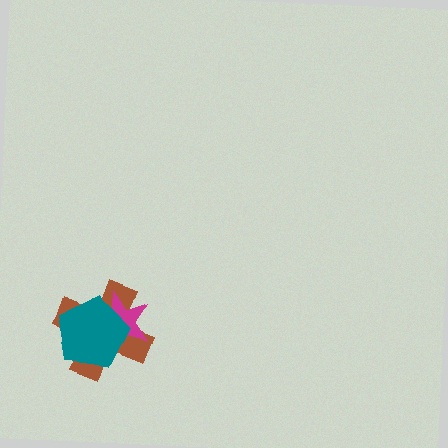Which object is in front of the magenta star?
The teal pentagon is in front of the magenta star.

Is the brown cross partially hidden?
Yes, it is partially covered by another shape.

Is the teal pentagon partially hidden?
No, no other shape covers it.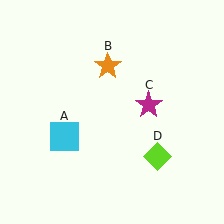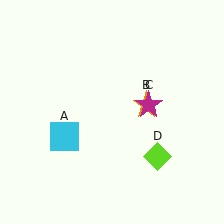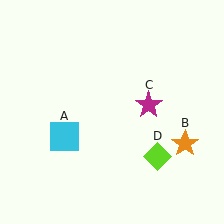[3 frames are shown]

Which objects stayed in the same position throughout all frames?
Cyan square (object A) and magenta star (object C) and lime diamond (object D) remained stationary.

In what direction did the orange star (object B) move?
The orange star (object B) moved down and to the right.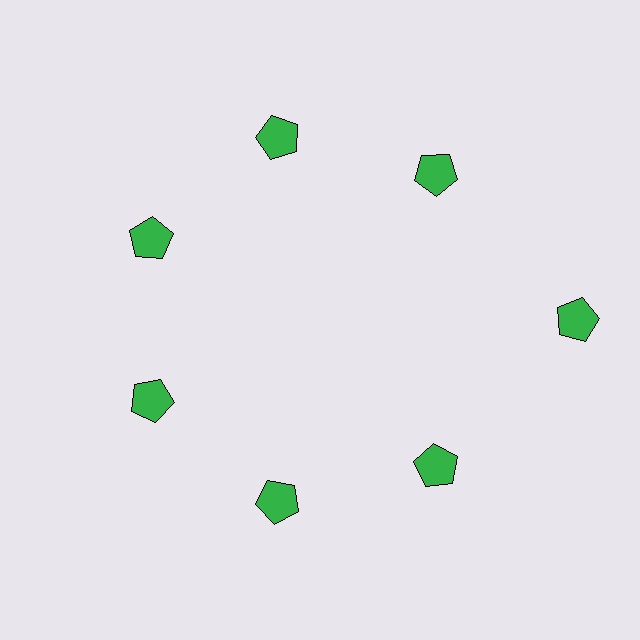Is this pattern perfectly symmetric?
No. The 7 green pentagons are arranged in a ring, but one element near the 3 o'clock position is pushed outward from the center, breaking the 7-fold rotational symmetry.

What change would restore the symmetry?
The symmetry would be restored by moving it inward, back onto the ring so that all 7 pentagons sit at equal angles and equal distance from the center.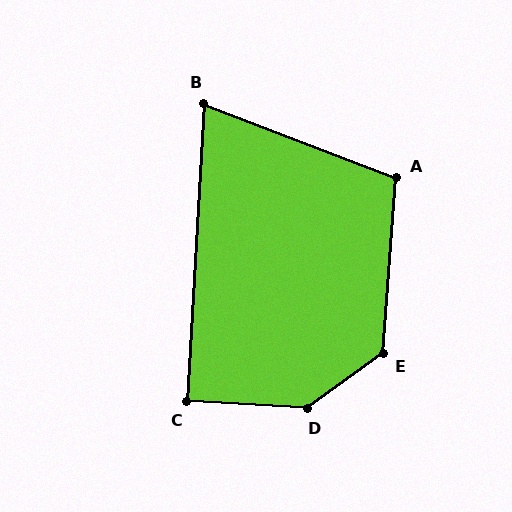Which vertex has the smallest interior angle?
B, at approximately 72 degrees.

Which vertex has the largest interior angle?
D, at approximately 141 degrees.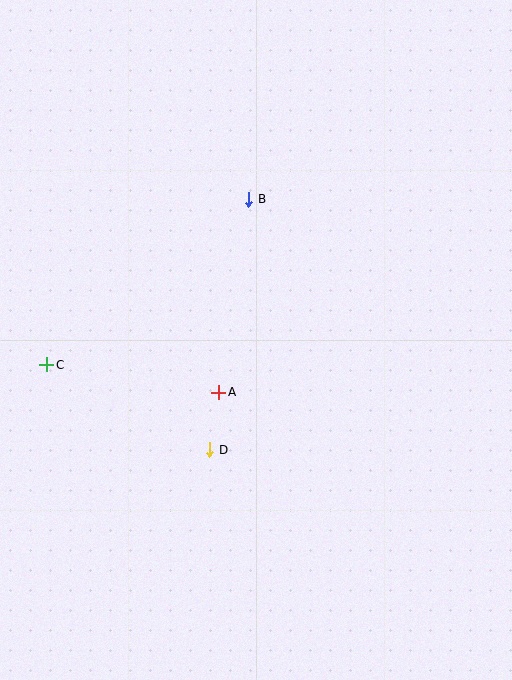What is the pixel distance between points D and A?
The distance between D and A is 58 pixels.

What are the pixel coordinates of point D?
Point D is at (210, 450).